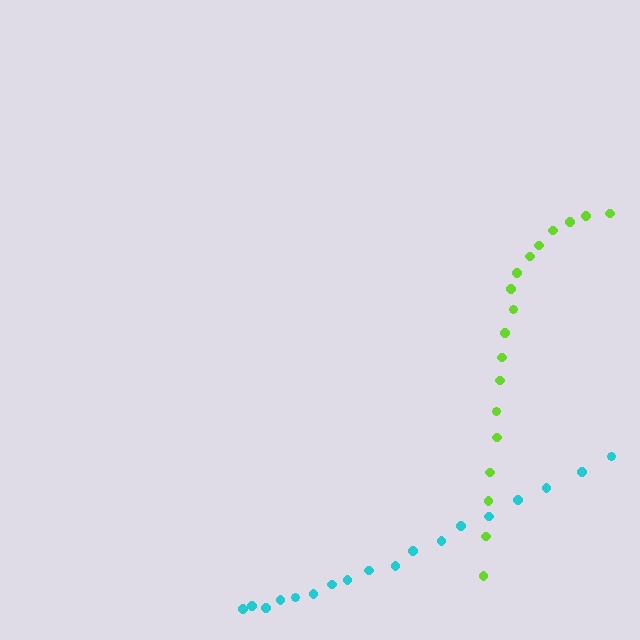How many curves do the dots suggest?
There are 2 distinct paths.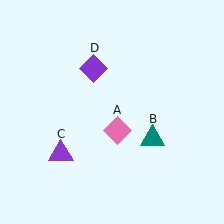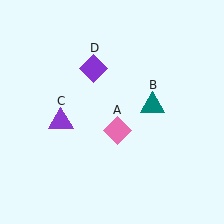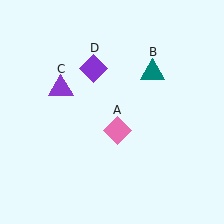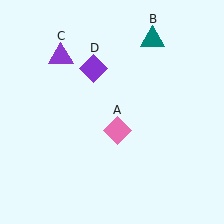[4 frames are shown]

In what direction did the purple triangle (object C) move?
The purple triangle (object C) moved up.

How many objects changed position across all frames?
2 objects changed position: teal triangle (object B), purple triangle (object C).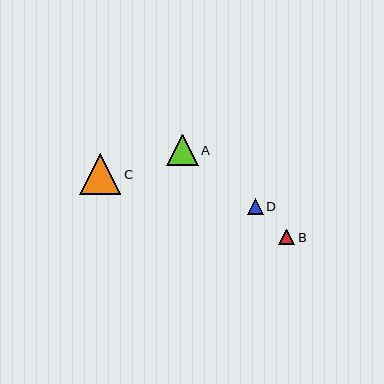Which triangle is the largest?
Triangle C is the largest with a size of approximately 41 pixels.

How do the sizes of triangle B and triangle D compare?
Triangle B and triangle D are approximately the same size.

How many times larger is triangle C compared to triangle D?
Triangle C is approximately 2.6 times the size of triangle D.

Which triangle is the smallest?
Triangle D is the smallest with a size of approximately 16 pixels.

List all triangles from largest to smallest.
From largest to smallest: C, A, B, D.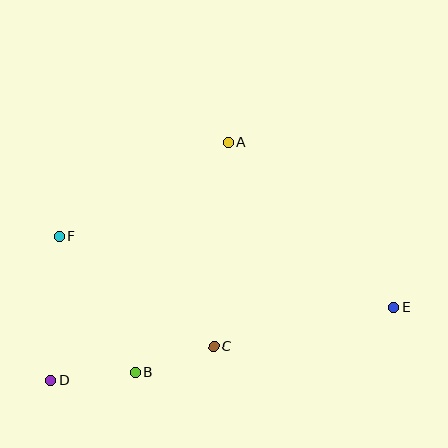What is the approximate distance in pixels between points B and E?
The distance between B and E is approximately 266 pixels.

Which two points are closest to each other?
Points B and C are closest to each other.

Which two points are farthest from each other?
Points D and E are farthest from each other.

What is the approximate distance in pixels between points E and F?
The distance between E and F is approximately 342 pixels.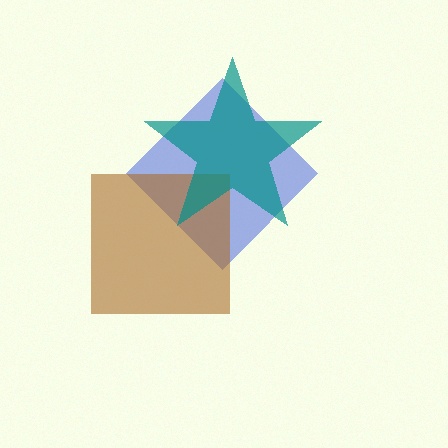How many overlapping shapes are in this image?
There are 3 overlapping shapes in the image.